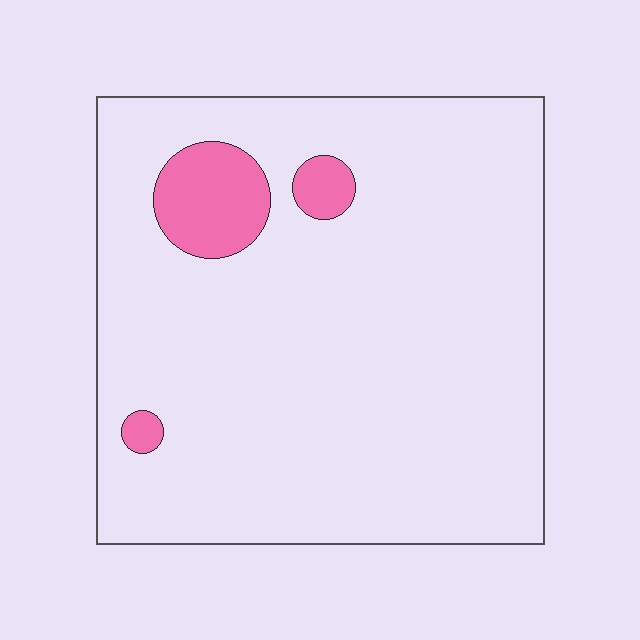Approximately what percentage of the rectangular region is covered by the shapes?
Approximately 10%.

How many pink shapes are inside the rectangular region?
3.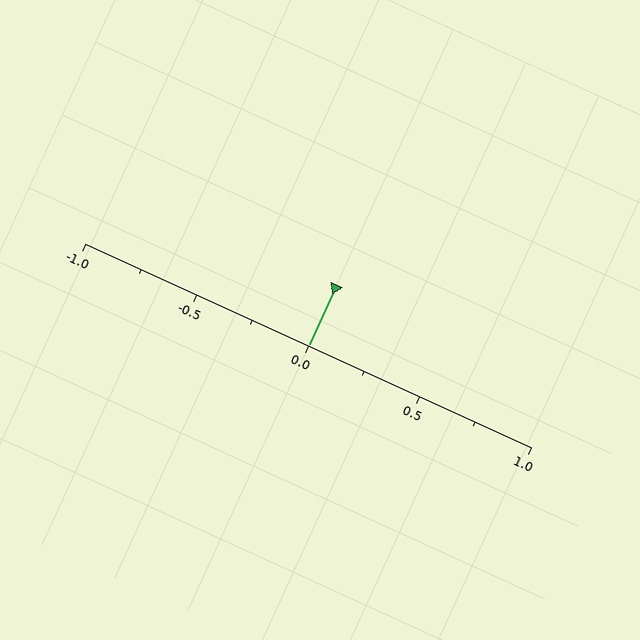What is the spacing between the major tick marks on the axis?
The major ticks are spaced 0.5 apart.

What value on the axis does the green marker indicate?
The marker indicates approximately 0.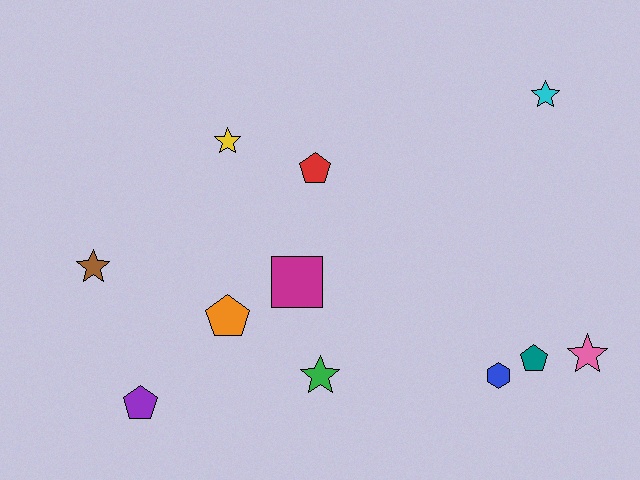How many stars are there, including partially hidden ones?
There are 5 stars.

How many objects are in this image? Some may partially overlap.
There are 11 objects.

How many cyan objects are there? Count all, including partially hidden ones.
There is 1 cyan object.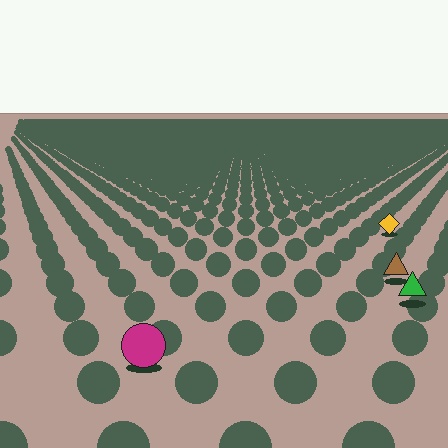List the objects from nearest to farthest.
From nearest to farthest: the magenta circle, the green triangle, the brown triangle, the yellow diamond.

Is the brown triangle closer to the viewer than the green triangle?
No. The green triangle is closer — you can tell from the texture gradient: the ground texture is coarser near it.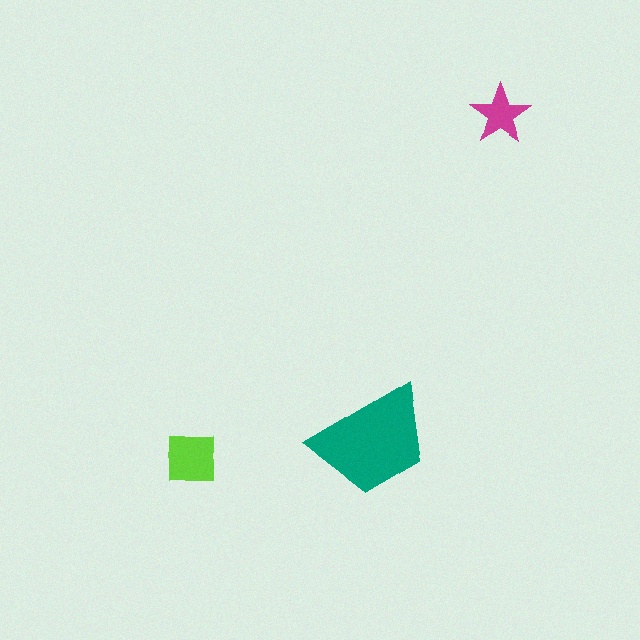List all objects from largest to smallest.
The teal trapezoid, the lime square, the magenta star.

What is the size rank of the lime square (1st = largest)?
2nd.